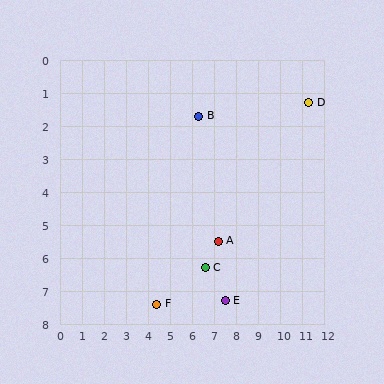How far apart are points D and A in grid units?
Points D and A are about 5.9 grid units apart.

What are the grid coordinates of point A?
Point A is at approximately (7.2, 5.5).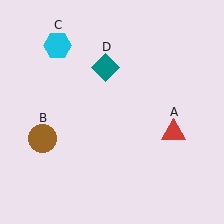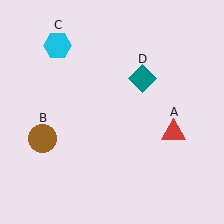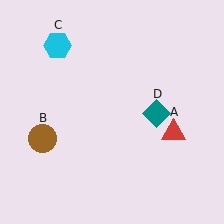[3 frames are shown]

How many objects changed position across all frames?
1 object changed position: teal diamond (object D).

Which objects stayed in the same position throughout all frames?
Red triangle (object A) and brown circle (object B) and cyan hexagon (object C) remained stationary.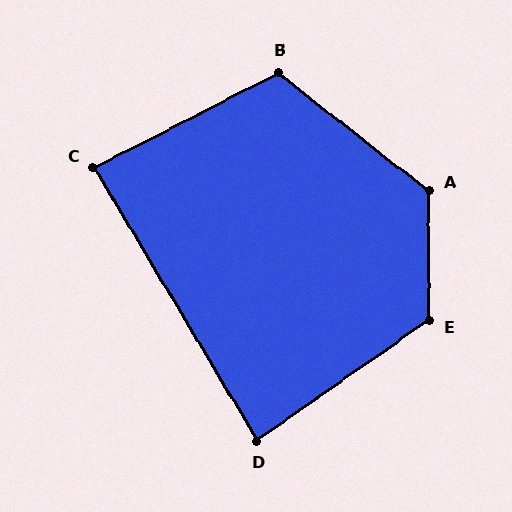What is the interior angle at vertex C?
Approximately 86 degrees (approximately right).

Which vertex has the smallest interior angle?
D, at approximately 86 degrees.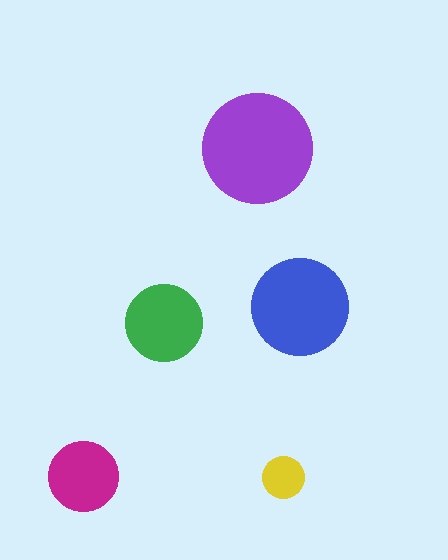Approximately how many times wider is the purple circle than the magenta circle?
About 1.5 times wider.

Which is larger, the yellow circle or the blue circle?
The blue one.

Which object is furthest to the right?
The blue circle is rightmost.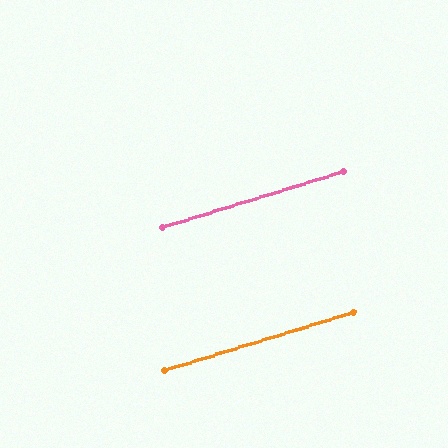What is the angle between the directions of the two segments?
Approximately 0 degrees.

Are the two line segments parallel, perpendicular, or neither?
Parallel — their directions differ by only 0.0°.